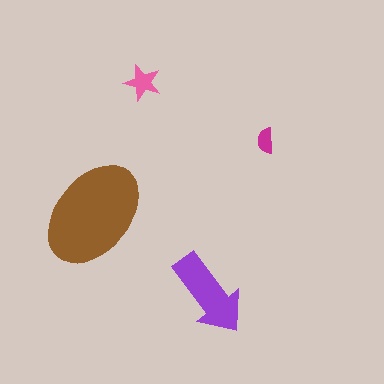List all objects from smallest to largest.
The magenta semicircle, the pink star, the purple arrow, the brown ellipse.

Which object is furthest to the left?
The brown ellipse is leftmost.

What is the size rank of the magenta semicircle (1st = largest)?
4th.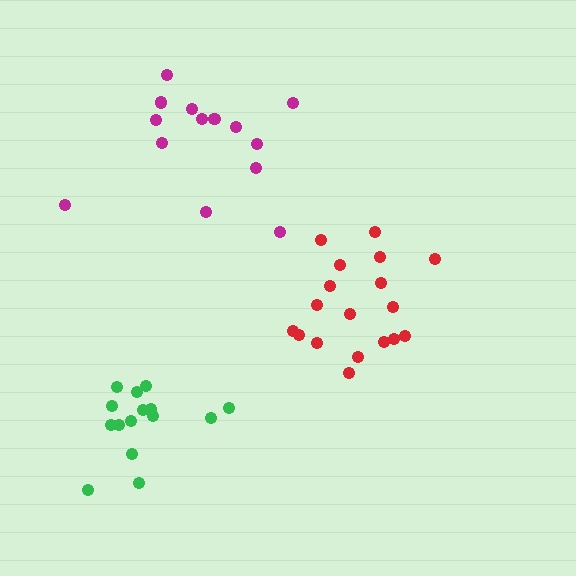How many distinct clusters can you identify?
There are 3 distinct clusters.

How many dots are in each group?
Group 1: 14 dots, Group 2: 15 dots, Group 3: 18 dots (47 total).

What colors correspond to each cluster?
The clusters are colored: magenta, green, red.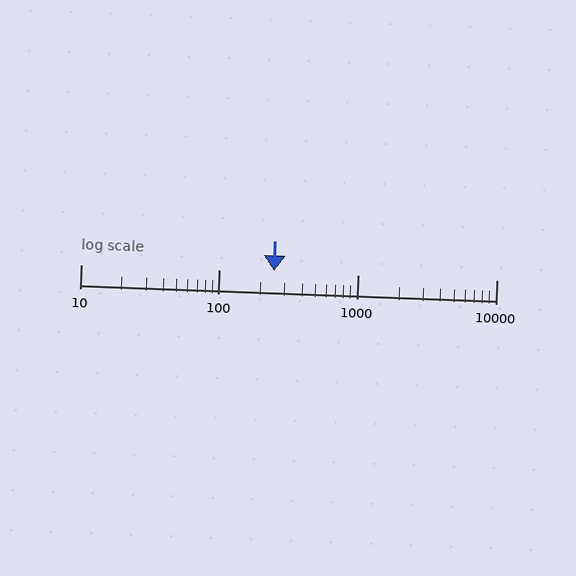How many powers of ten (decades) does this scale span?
The scale spans 3 decades, from 10 to 10000.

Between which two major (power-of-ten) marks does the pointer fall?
The pointer is between 100 and 1000.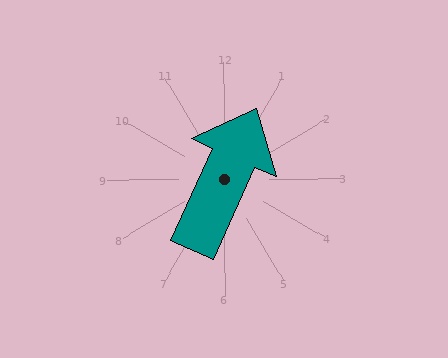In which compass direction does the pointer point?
Northeast.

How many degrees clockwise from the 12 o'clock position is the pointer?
Approximately 24 degrees.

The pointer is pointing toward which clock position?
Roughly 1 o'clock.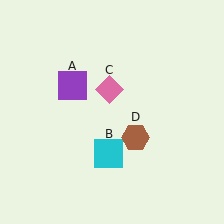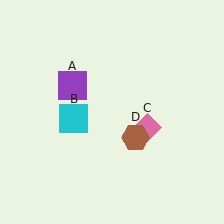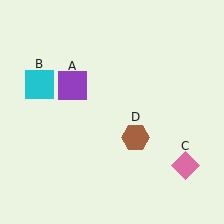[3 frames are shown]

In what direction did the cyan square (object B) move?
The cyan square (object B) moved up and to the left.